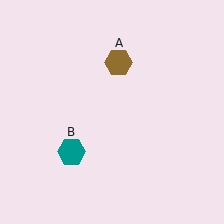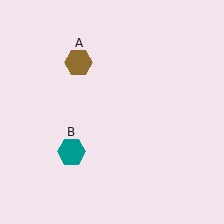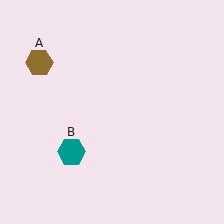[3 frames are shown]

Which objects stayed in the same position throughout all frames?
Teal hexagon (object B) remained stationary.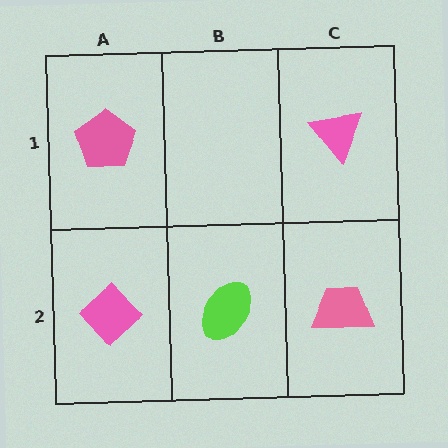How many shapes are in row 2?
3 shapes.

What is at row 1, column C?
A pink triangle.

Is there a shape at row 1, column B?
No, that cell is empty.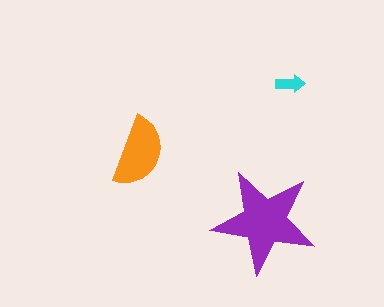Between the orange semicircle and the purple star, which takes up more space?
The purple star.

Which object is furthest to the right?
The cyan arrow is rightmost.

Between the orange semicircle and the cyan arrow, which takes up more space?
The orange semicircle.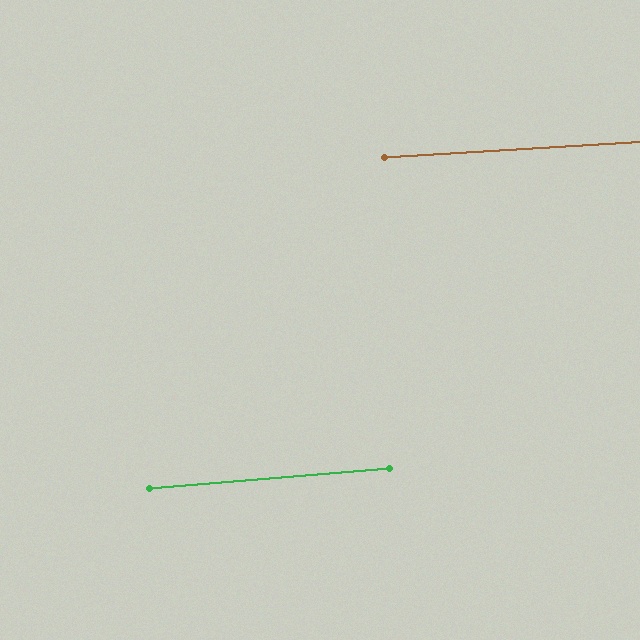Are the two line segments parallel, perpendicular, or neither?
Parallel — their directions differ by only 1.4°.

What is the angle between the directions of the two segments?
Approximately 1 degree.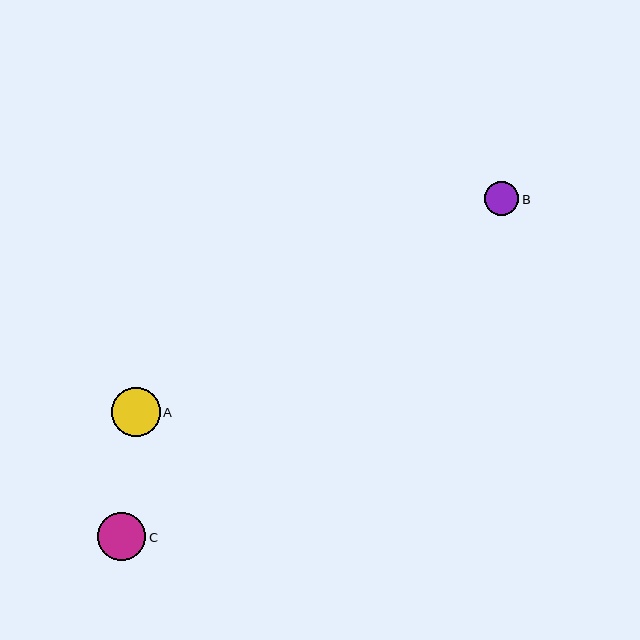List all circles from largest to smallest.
From largest to smallest: A, C, B.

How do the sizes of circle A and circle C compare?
Circle A and circle C are approximately the same size.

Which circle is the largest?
Circle A is the largest with a size of approximately 49 pixels.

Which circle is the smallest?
Circle B is the smallest with a size of approximately 34 pixels.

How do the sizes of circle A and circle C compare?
Circle A and circle C are approximately the same size.